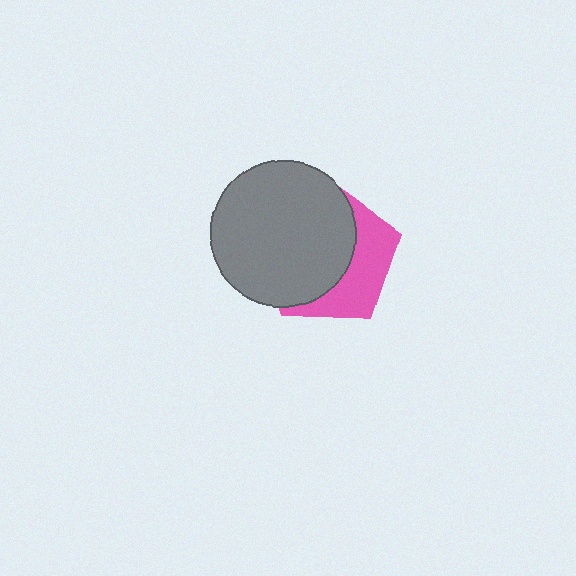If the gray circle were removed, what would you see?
You would see the complete pink pentagon.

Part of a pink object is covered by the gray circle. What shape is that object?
It is a pentagon.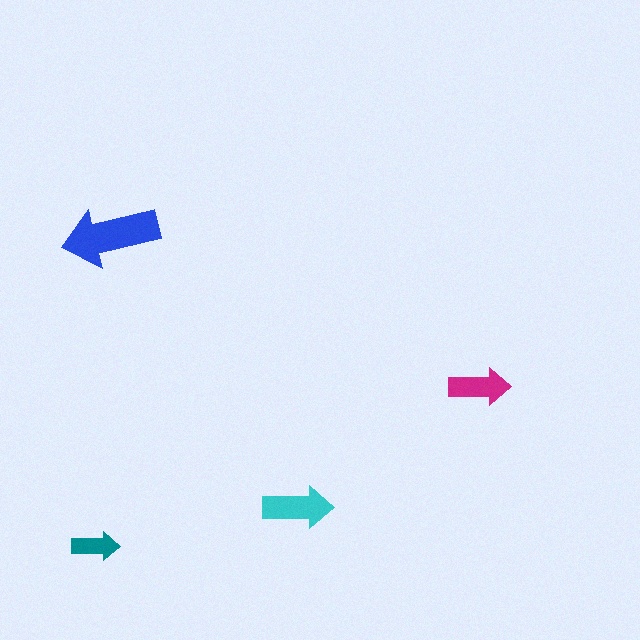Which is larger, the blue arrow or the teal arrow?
The blue one.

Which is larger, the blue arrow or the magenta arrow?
The blue one.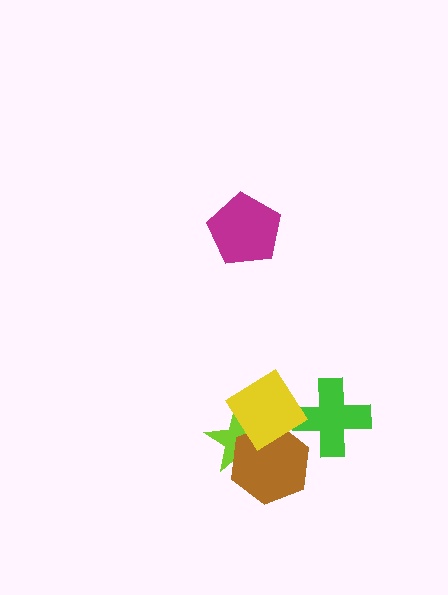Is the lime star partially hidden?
Yes, it is partially covered by another shape.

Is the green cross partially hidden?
Yes, it is partially covered by another shape.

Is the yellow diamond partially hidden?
No, no other shape covers it.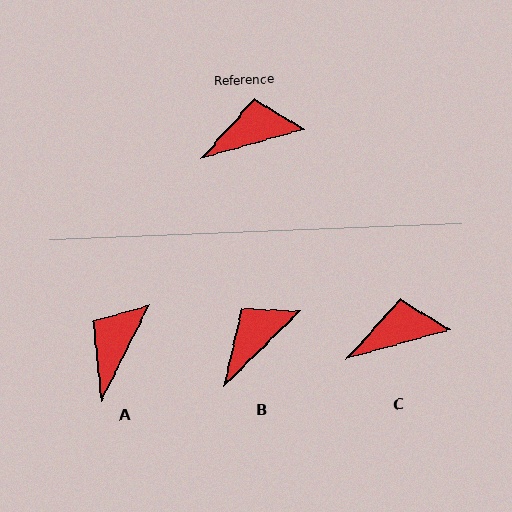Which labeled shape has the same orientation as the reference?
C.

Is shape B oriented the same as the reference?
No, it is off by about 29 degrees.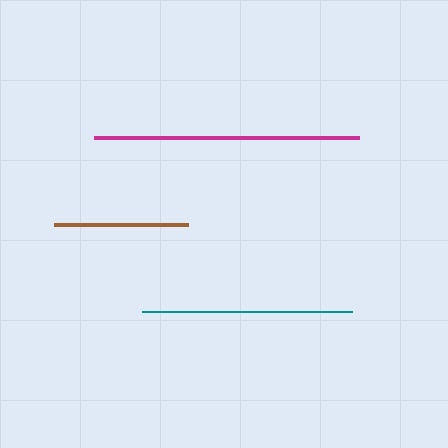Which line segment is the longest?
The magenta line is the longest at approximately 265 pixels.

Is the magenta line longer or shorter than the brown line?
The magenta line is longer than the brown line.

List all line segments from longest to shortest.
From longest to shortest: magenta, teal, brown.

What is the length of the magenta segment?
The magenta segment is approximately 265 pixels long.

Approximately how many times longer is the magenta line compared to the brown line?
The magenta line is approximately 2.0 times the length of the brown line.